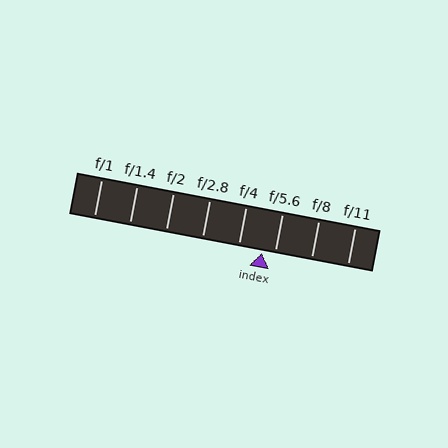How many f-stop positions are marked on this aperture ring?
There are 8 f-stop positions marked.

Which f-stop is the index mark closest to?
The index mark is closest to f/5.6.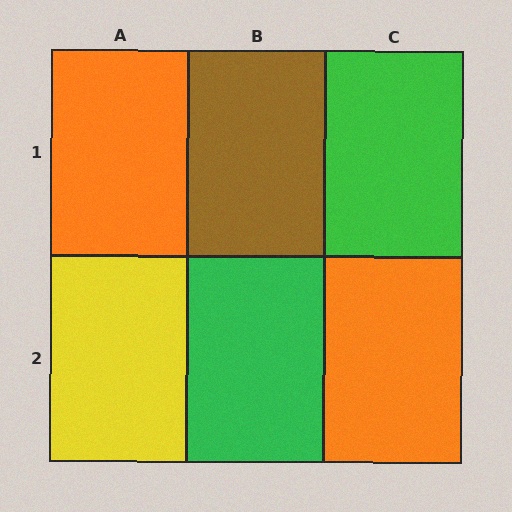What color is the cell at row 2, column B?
Green.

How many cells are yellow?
1 cell is yellow.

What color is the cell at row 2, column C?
Orange.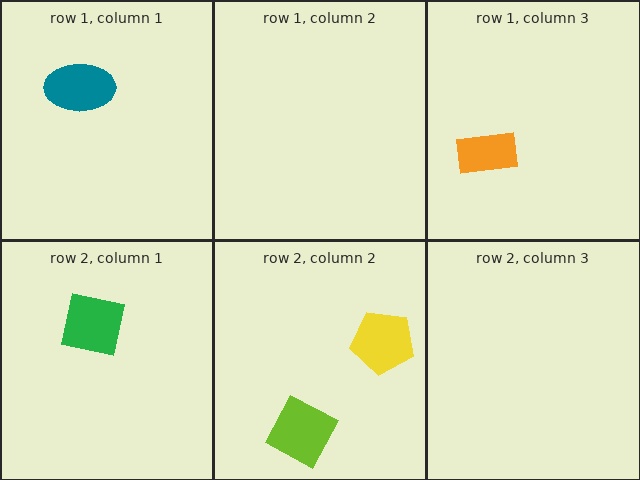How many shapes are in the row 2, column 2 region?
2.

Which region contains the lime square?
The row 2, column 2 region.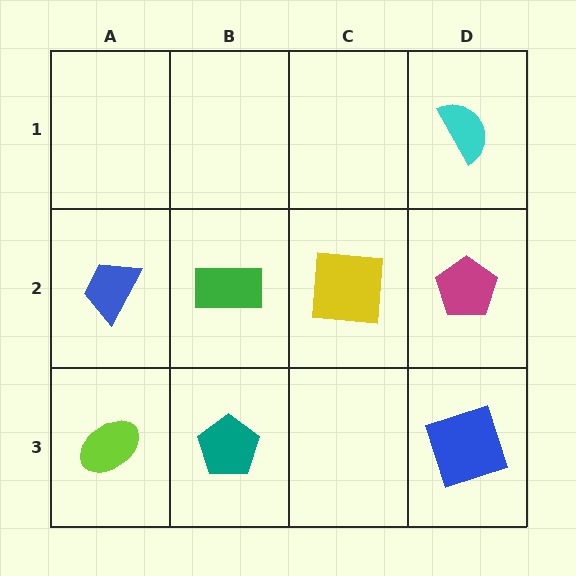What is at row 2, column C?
A yellow square.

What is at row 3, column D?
A blue square.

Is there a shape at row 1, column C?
No, that cell is empty.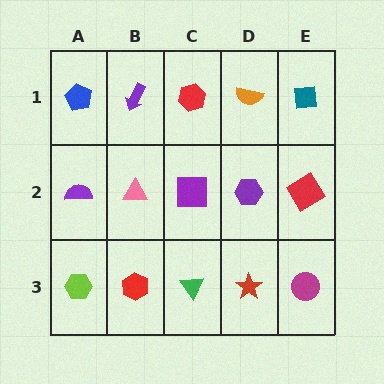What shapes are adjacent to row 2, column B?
A purple arrow (row 1, column B), a red hexagon (row 3, column B), a purple semicircle (row 2, column A), a purple square (row 2, column C).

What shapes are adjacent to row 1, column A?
A purple semicircle (row 2, column A), a purple arrow (row 1, column B).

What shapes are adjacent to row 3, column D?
A purple hexagon (row 2, column D), a green triangle (row 3, column C), a magenta circle (row 3, column E).